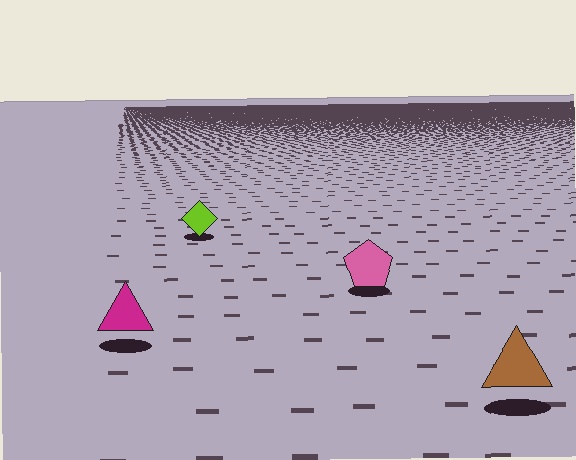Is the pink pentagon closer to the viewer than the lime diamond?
Yes. The pink pentagon is closer — you can tell from the texture gradient: the ground texture is coarser near it.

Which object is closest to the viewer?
The brown triangle is closest. The texture marks near it are larger and more spread out.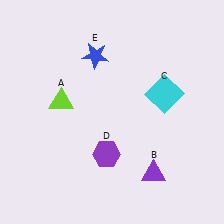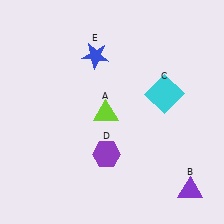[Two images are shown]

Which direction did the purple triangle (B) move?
The purple triangle (B) moved right.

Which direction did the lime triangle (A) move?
The lime triangle (A) moved right.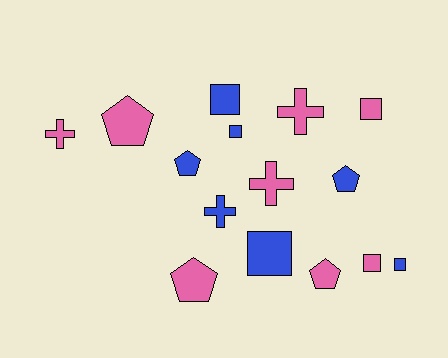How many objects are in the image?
There are 15 objects.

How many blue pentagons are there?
There are 2 blue pentagons.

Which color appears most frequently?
Pink, with 8 objects.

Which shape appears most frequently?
Square, with 6 objects.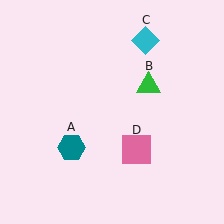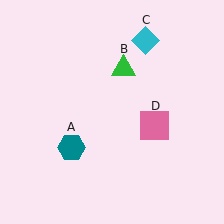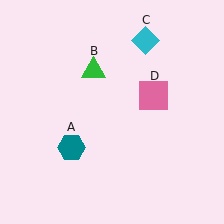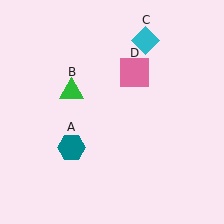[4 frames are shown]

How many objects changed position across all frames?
2 objects changed position: green triangle (object B), pink square (object D).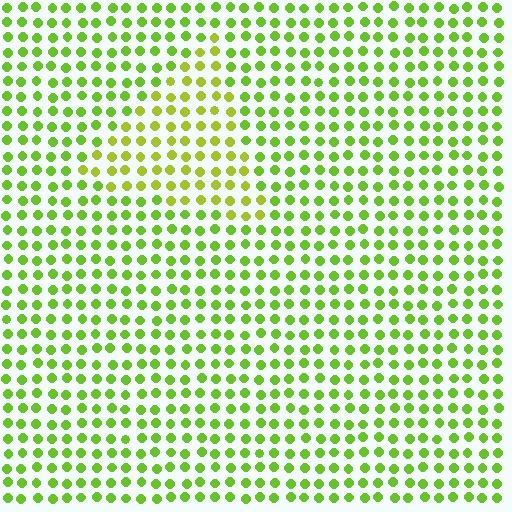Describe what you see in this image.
The image is filled with small lime elements in a uniform arrangement. A triangle-shaped region is visible where the elements are tinted to a slightly different hue, forming a subtle color boundary.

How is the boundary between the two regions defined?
The boundary is defined purely by a slight shift in hue (about 23 degrees). Spacing, size, and orientation are identical on both sides.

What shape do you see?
I see a triangle.